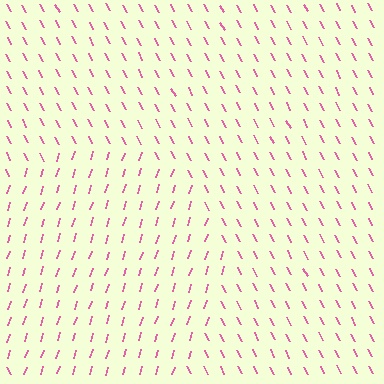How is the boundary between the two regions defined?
The boundary is defined purely by a change in line orientation (approximately 45 degrees difference). All lines are the same color and thickness.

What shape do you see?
I see a circle.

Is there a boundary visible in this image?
Yes, there is a texture boundary formed by a change in line orientation.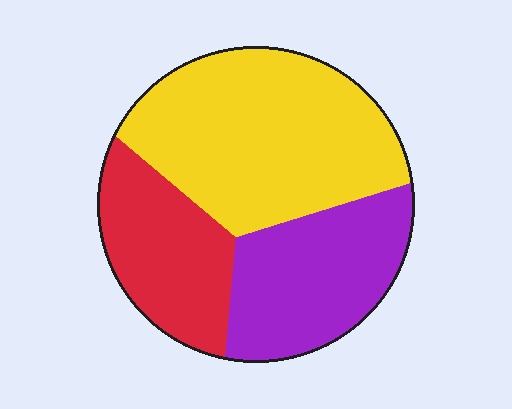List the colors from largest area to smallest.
From largest to smallest: yellow, purple, red.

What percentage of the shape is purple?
Purple covers about 30% of the shape.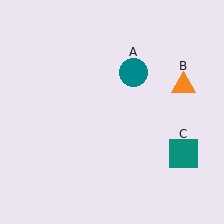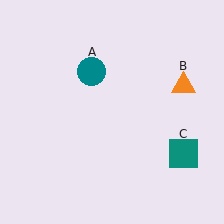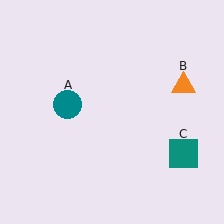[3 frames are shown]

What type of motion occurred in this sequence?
The teal circle (object A) rotated counterclockwise around the center of the scene.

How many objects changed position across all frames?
1 object changed position: teal circle (object A).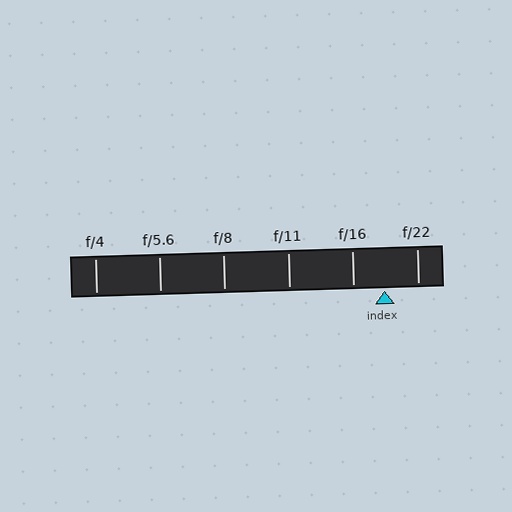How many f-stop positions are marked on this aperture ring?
There are 6 f-stop positions marked.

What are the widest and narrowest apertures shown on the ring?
The widest aperture shown is f/4 and the narrowest is f/22.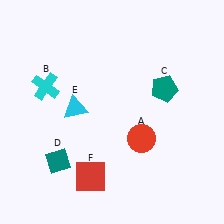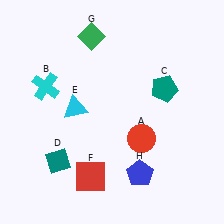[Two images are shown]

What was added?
A green diamond (G), a blue pentagon (H) were added in Image 2.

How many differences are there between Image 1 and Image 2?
There are 2 differences between the two images.